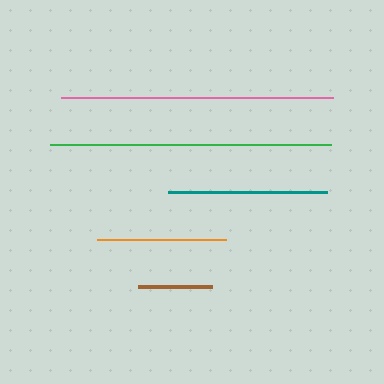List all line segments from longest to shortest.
From longest to shortest: green, pink, teal, orange, brown.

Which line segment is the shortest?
The brown line is the shortest at approximately 74 pixels.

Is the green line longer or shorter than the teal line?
The green line is longer than the teal line.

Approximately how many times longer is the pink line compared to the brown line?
The pink line is approximately 3.7 times the length of the brown line.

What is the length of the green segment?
The green segment is approximately 281 pixels long.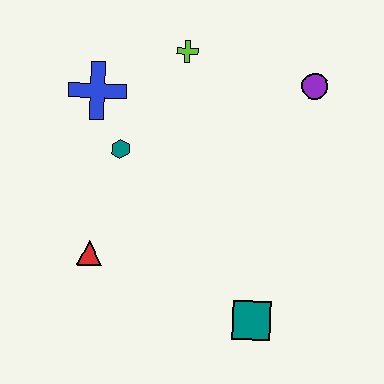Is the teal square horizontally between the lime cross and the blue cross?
No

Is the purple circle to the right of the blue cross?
Yes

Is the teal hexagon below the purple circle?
Yes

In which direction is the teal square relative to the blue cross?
The teal square is below the blue cross.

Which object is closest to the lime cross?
The blue cross is closest to the lime cross.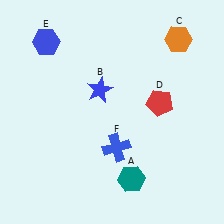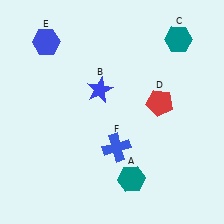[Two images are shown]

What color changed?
The hexagon (C) changed from orange in Image 1 to teal in Image 2.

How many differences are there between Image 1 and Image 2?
There is 1 difference between the two images.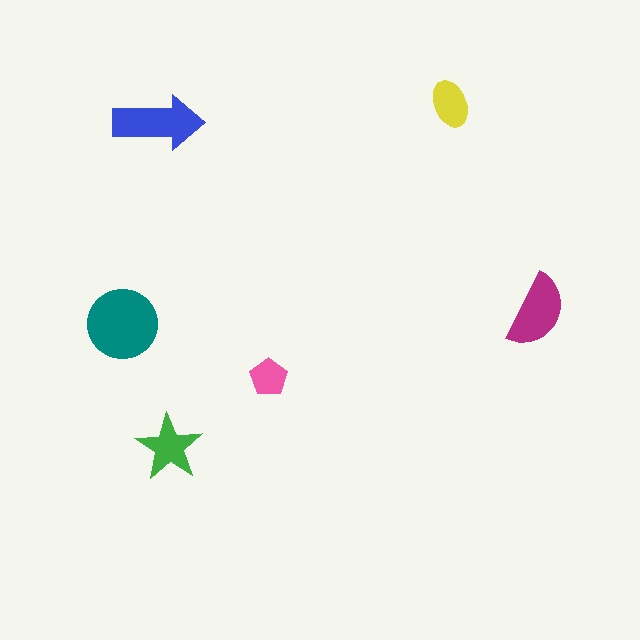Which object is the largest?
The teal circle.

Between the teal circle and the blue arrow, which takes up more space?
The teal circle.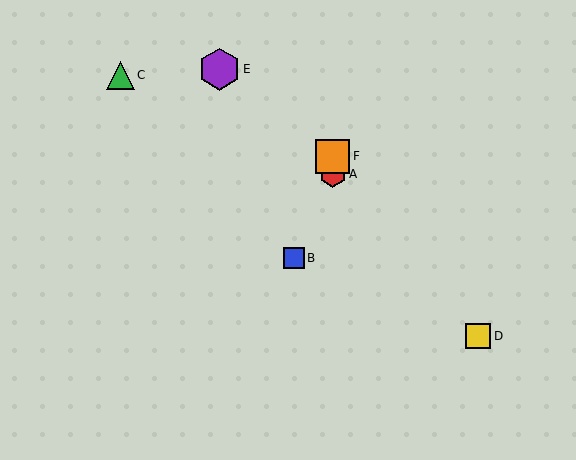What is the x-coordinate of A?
Object A is at x≈333.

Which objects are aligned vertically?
Objects A, F are aligned vertically.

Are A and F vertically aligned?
Yes, both are at x≈333.